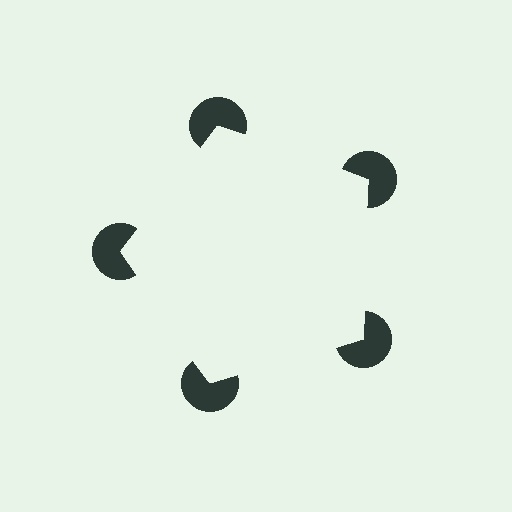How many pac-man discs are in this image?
There are 5 — one at each vertex of the illusory pentagon.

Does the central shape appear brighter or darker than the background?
It typically appears slightly brighter than the background, even though no actual brightness change is drawn.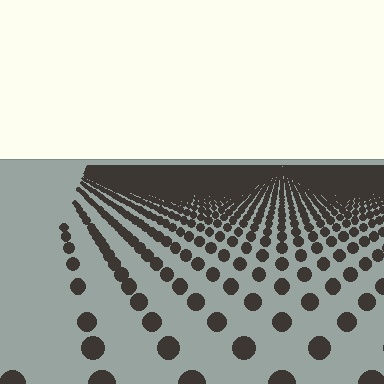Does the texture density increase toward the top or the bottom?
Density increases toward the top.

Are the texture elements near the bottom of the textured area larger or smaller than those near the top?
Larger. Near the bottom, elements are closer to the viewer and appear at a bigger on-screen size.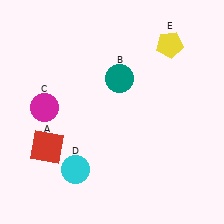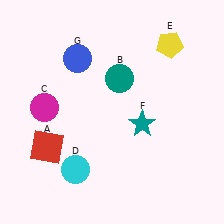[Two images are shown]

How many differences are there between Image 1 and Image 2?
There are 2 differences between the two images.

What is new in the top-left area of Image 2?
A blue circle (G) was added in the top-left area of Image 2.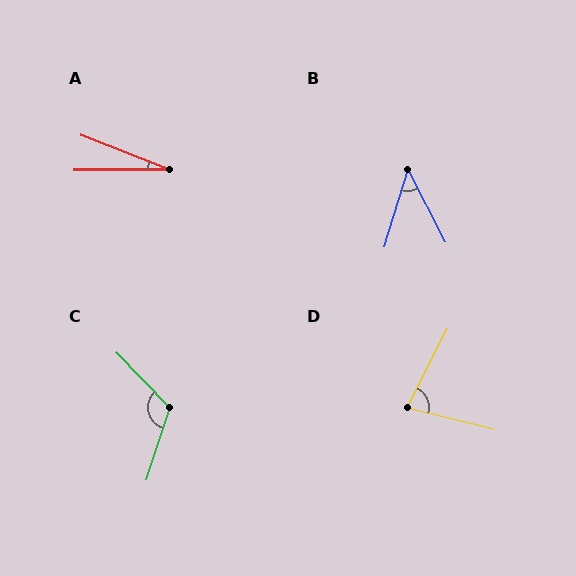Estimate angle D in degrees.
Approximately 77 degrees.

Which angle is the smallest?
A, at approximately 22 degrees.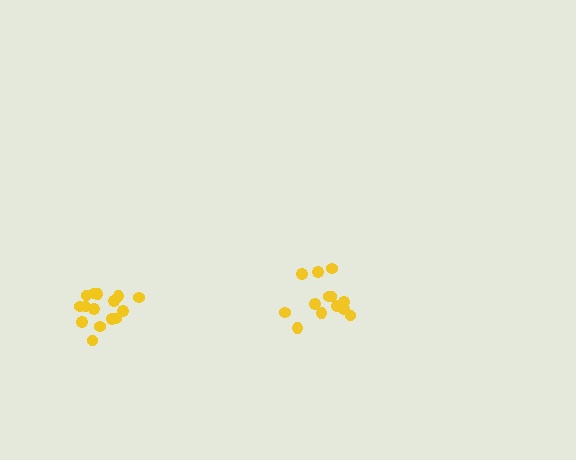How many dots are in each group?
Group 1: 15 dots, Group 2: 13 dots (28 total).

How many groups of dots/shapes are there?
There are 2 groups.